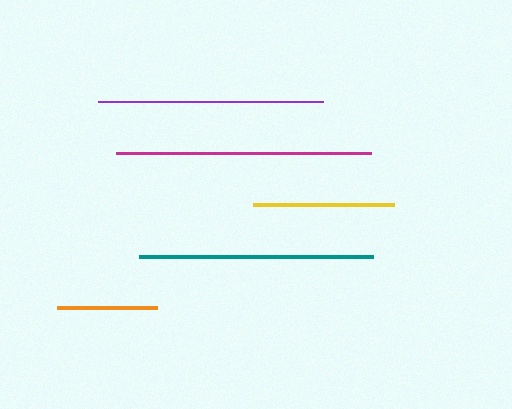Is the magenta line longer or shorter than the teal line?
The magenta line is longer than the teal line.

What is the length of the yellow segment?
The yellow segment is approximately 141 pixels long.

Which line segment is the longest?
The magenta line is the longest at approximately 254 pixels.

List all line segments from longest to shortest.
From longest to shortest: magenta, teal, purple, yellow, orange.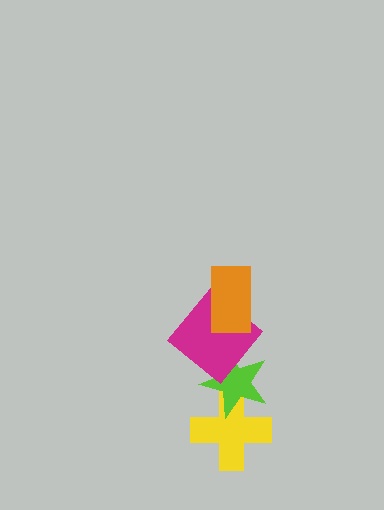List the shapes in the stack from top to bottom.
From top to bottom: the orange rectangle, the magenta diamond, the lime star, the yellow cross.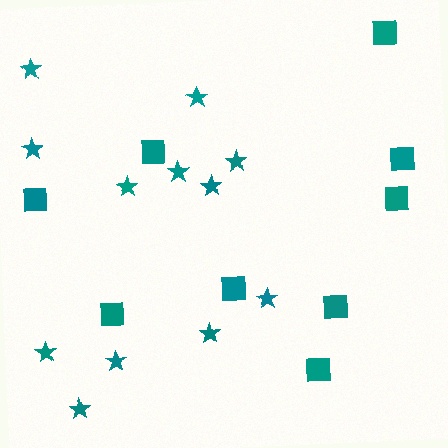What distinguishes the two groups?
There are 2 groups: one group of squares (9) and one group of stars (12).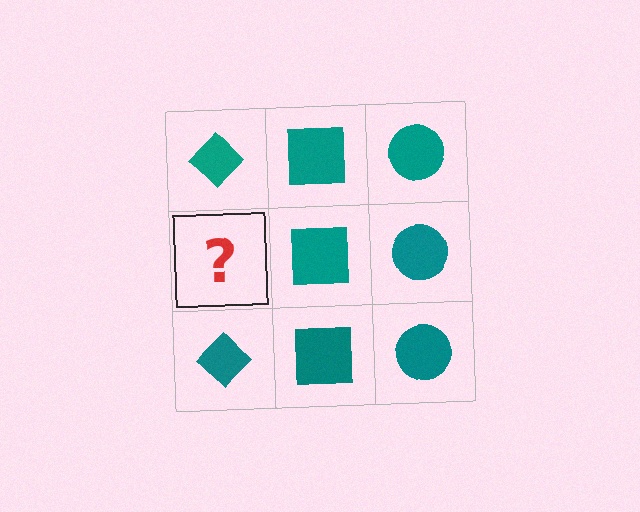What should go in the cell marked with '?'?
The missing cell should contain a teal diamond.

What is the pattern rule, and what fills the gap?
The rule is that each column has a consistent shape. The gap should be filled with a teal diamond.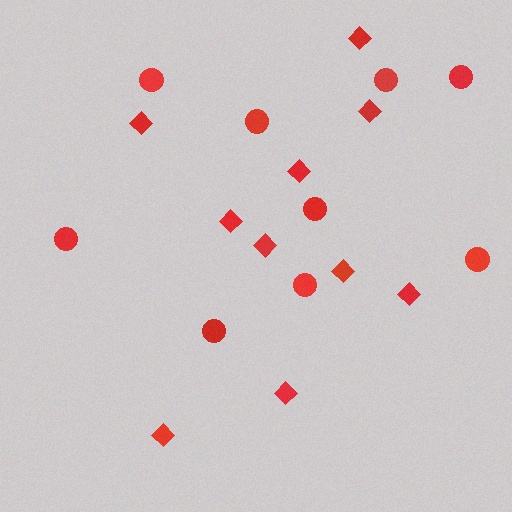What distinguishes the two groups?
There are 2 groups: one group of diamonds (10) and one group of circles (9).